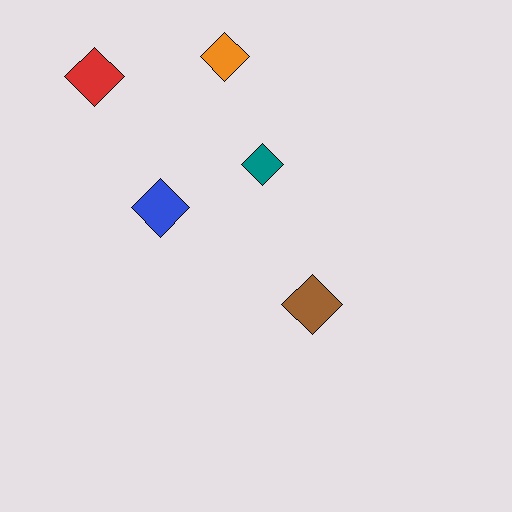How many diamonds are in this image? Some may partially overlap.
There are 5 diamonds.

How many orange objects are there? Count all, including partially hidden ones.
There is 1 orange object.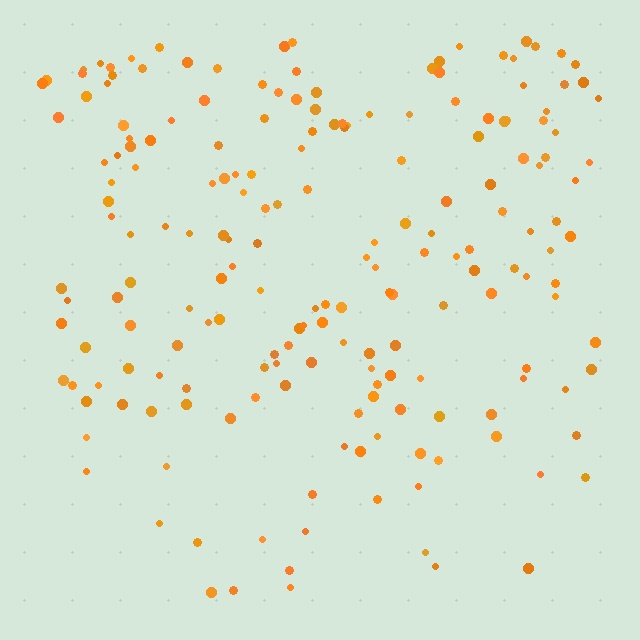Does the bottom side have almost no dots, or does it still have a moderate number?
Still a moderate number, just noticeably fewer than the top.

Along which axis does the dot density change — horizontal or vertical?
Vertical.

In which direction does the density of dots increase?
From bottom to top, with the top side densest.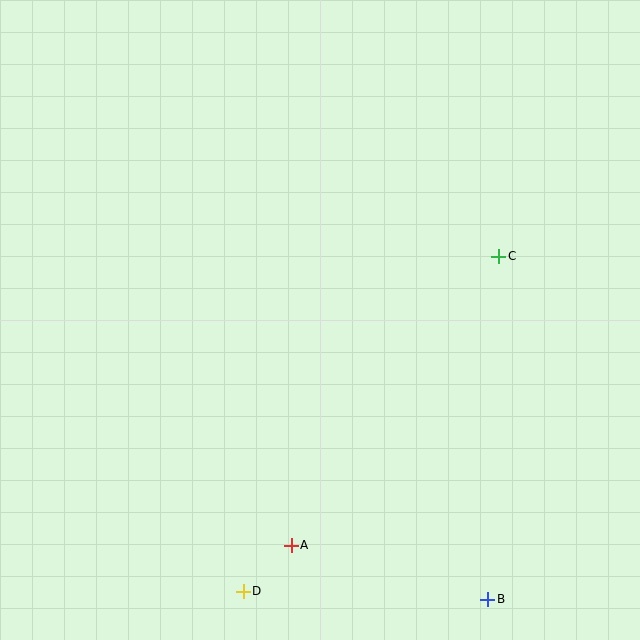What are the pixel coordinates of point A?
Point A is at (291, 545).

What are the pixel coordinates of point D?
Point D is at (243, 591).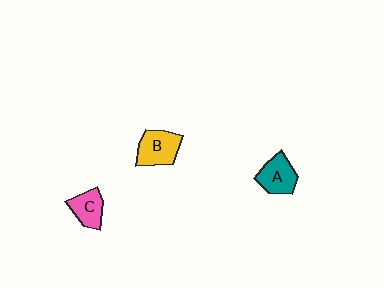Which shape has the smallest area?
Shape C (pink).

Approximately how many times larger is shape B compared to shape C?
Approximately 1.3 times.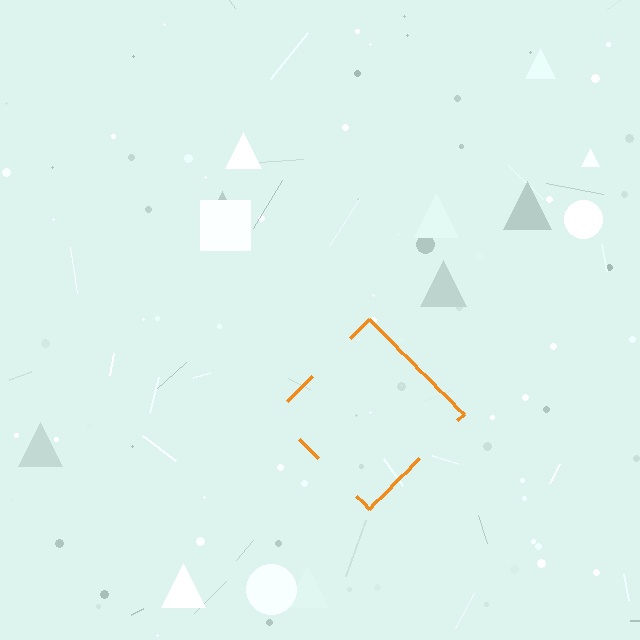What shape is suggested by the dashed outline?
The dashed outline suggests a diamond.